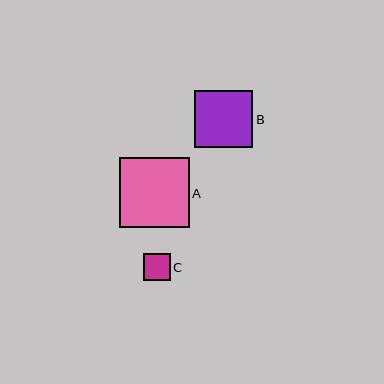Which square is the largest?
Square A is the largest with a size of approximately 70 pixels.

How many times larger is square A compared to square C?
Square A is approximately 2.6 times the size of square C.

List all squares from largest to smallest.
From largest to smallest: A, B, C.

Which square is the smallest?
Square C is the smallest with a size of approximately 27 pixels.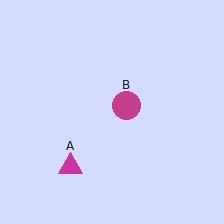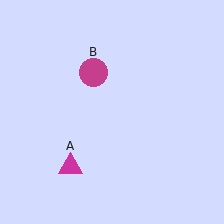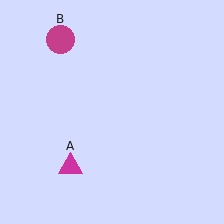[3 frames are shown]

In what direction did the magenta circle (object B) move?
The magenta circle (object B) moved up and to the left.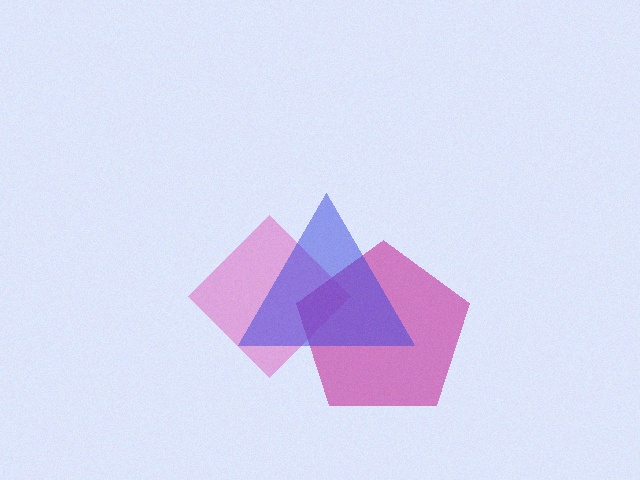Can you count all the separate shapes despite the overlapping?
Yes, there are 3 separate shapes.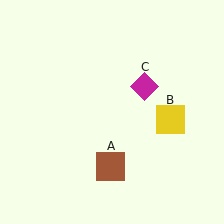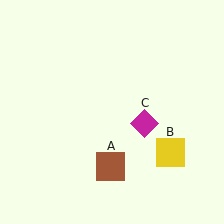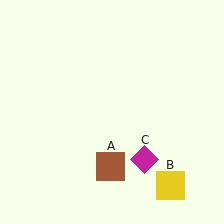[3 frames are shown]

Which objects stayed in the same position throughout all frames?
Brown square (object A) remained stationary.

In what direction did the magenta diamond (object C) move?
The magenta diamond (object C) moved down.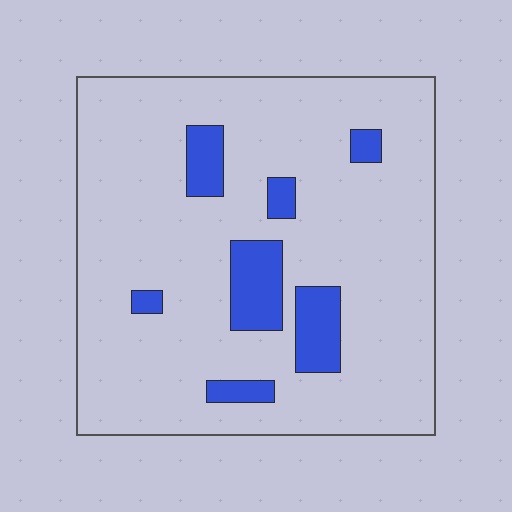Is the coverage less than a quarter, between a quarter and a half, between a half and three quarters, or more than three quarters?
Less than a quarter.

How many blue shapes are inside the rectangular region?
7.